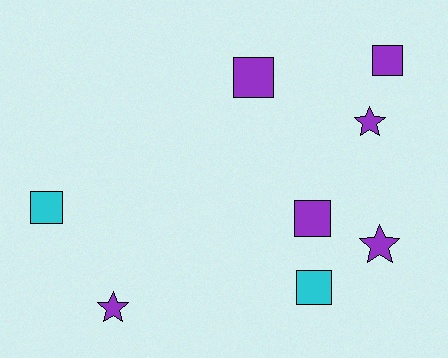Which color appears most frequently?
Purple, with 6 objects.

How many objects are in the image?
There are 8 objects.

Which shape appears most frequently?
Square, with 5 objects.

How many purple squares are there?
There are 3 purple squares.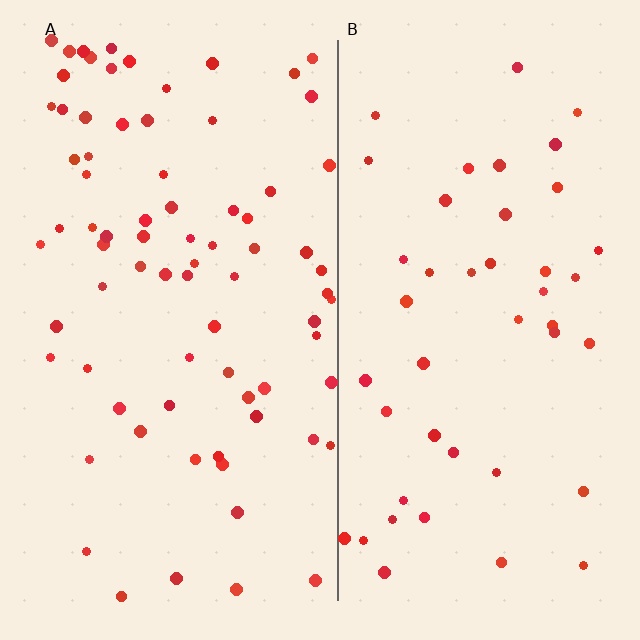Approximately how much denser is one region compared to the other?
Approximately 1.7× — region A over region B.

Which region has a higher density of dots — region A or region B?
A (the left).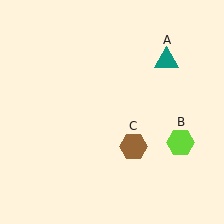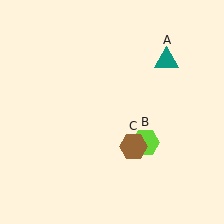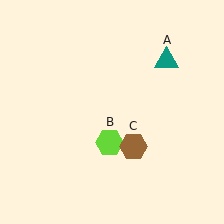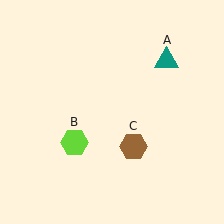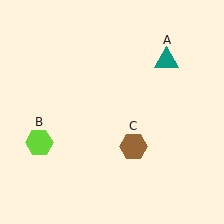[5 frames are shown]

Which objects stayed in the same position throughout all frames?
Teal triangle (object A) and brown hexagon (object C) remained stationary.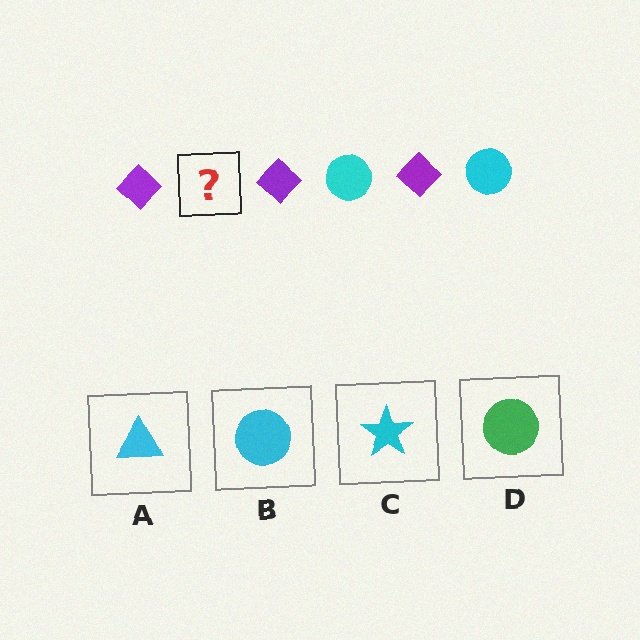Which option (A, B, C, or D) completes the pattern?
B.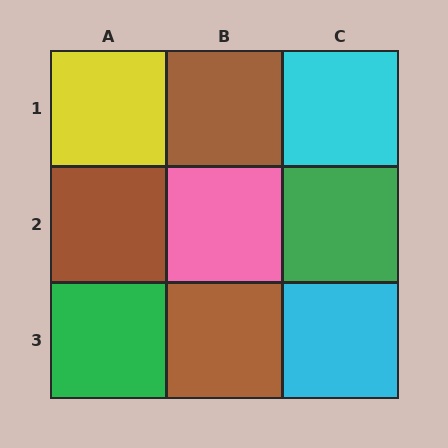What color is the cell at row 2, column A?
Brown.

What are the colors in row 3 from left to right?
Green, brown, cyan.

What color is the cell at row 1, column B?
Brown.